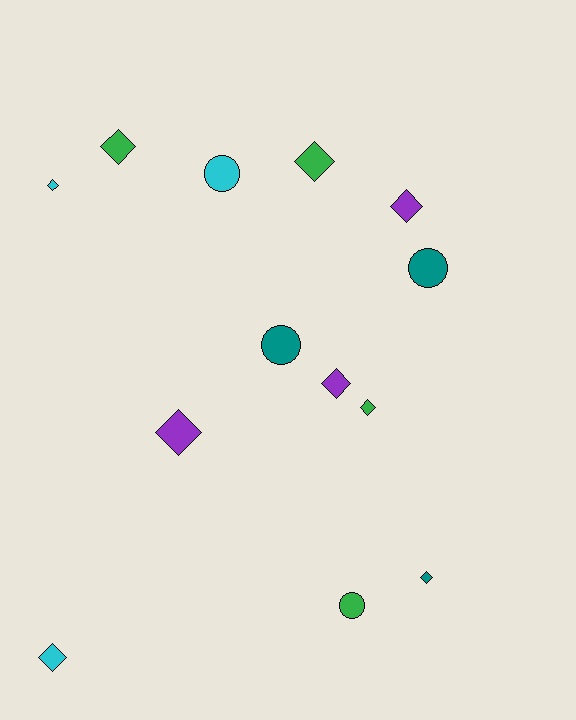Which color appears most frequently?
Green, with 4 objects.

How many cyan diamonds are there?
There are 2 cyan diamonds.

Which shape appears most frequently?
Diamond, with 9 objects.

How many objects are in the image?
There are 13 objects.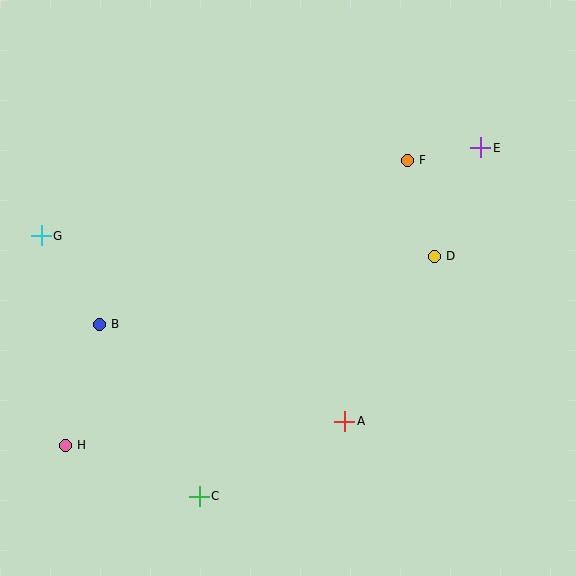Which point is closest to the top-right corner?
Point E is closest to the top-right corner.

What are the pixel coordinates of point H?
Point H is at (65, 445).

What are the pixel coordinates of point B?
Point B is at (99, 324).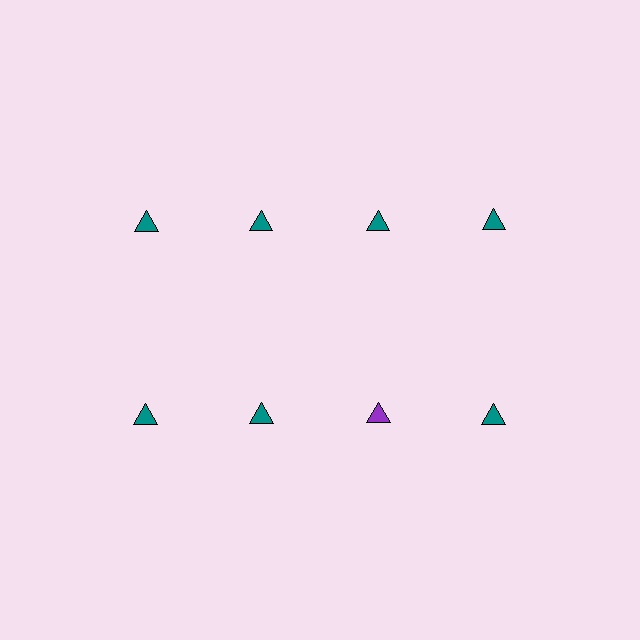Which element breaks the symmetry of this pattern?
The purple triangle in the second row, center column breaks the symmetry. All other shapes are teal triangles.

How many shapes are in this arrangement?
There are 8 shapes arranged in a grid pattern.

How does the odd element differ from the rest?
It has a different color: purple instead of teal.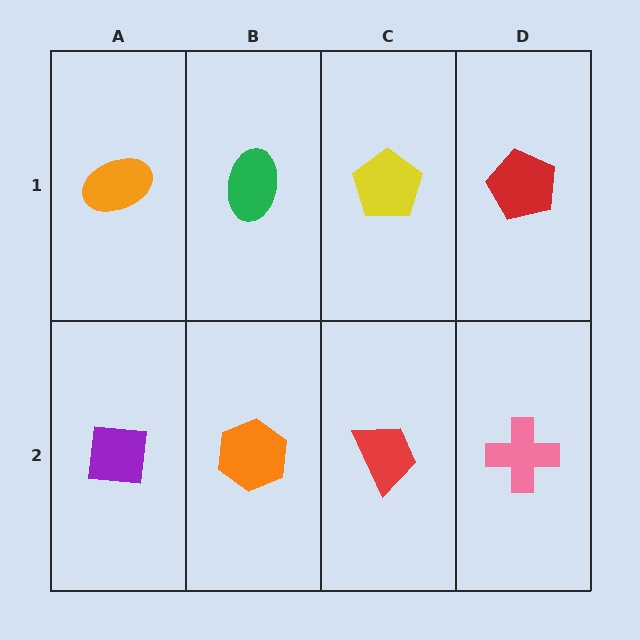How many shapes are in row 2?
4 shapes.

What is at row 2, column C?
A red trapezoid.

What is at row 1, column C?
A yellow pentagon.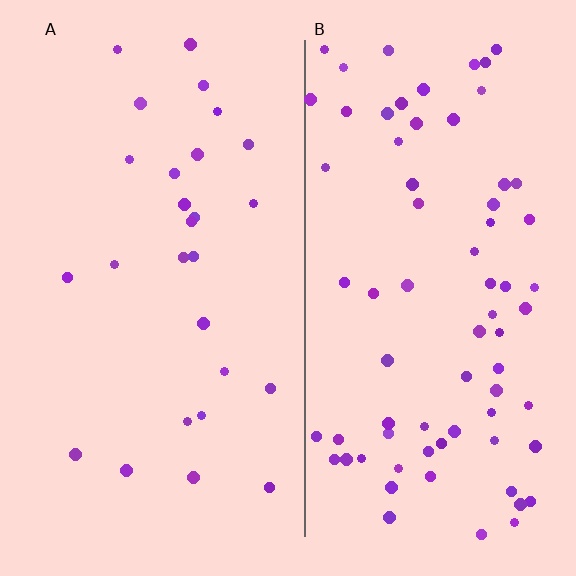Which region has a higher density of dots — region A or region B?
B (the right).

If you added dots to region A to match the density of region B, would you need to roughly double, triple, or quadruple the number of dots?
Approximately triple.